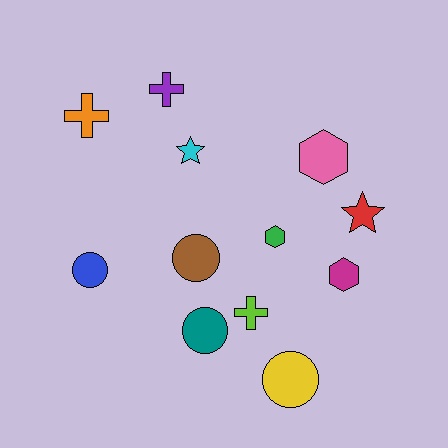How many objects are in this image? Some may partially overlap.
There are 12 objects.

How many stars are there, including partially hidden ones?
There are 2 stars.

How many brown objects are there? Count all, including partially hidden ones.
There is 1 brown object.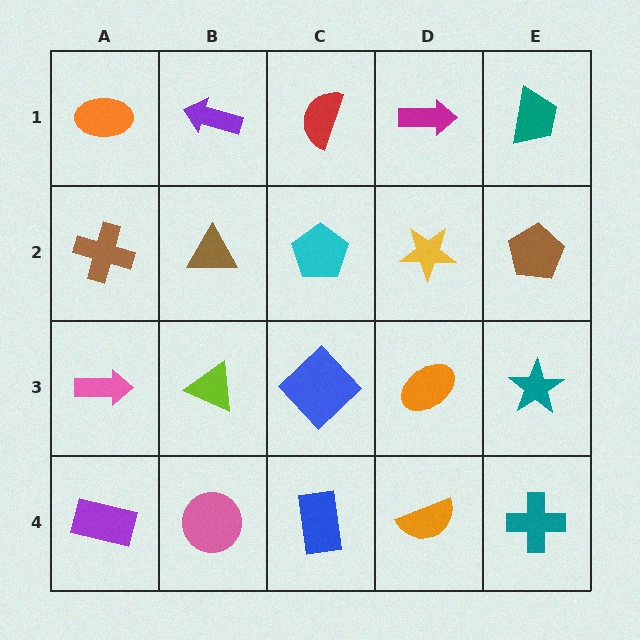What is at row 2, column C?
A cyan pentagon.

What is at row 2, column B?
A brown triangle.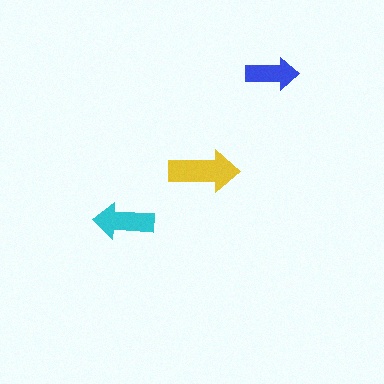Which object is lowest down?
The cyan arrow is bottommost.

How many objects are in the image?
There are 3 objects in the image.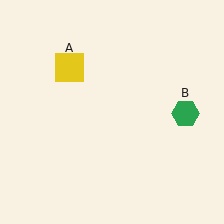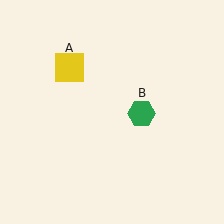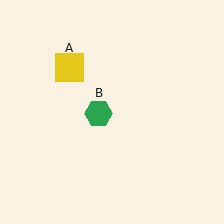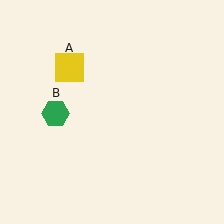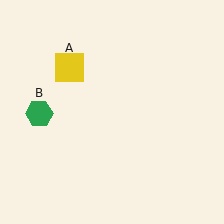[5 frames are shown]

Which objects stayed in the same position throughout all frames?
Yellow square (object A) remained stationary.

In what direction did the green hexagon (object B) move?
The green hexagon (object B) moved left.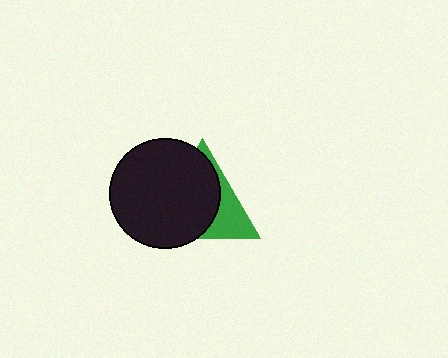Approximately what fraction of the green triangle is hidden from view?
Roughly 66% of the green triangle is hidden behind the black circle.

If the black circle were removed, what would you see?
You would see the complete green triangle.